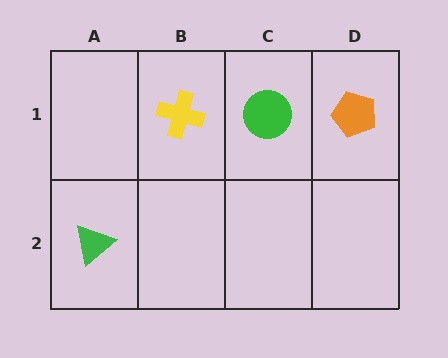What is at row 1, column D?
An orange pentagon.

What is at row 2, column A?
A green triangle.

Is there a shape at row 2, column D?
No, that cell is empty.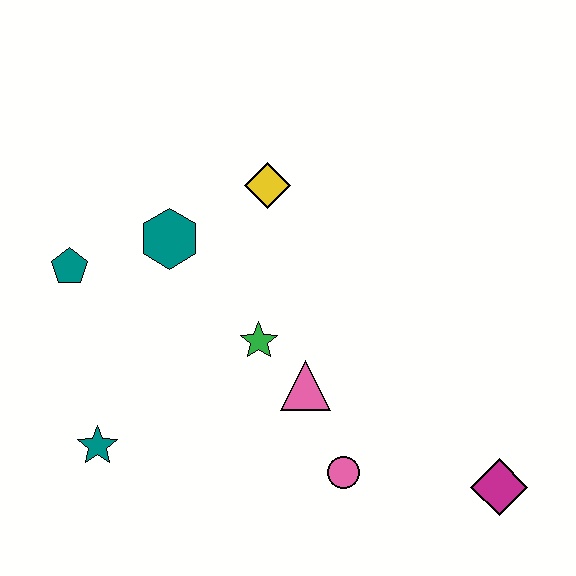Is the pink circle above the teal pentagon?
No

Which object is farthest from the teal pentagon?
The magenta diamond is farthest from the teal pentagon.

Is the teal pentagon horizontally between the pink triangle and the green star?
No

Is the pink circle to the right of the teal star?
Yes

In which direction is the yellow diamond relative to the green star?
The yellow diamond is above the green star.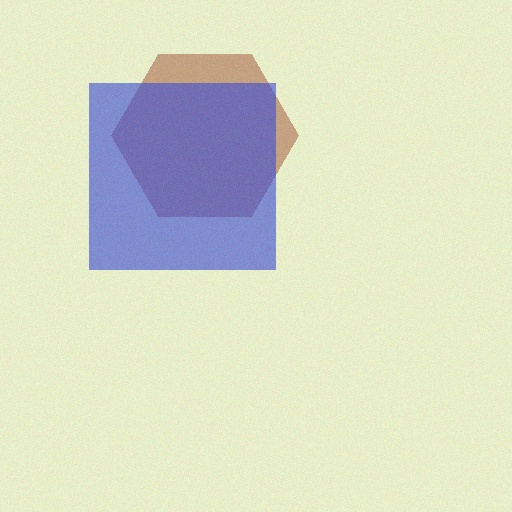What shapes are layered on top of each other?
The layered shapes are: a brown hexagon, a blue square.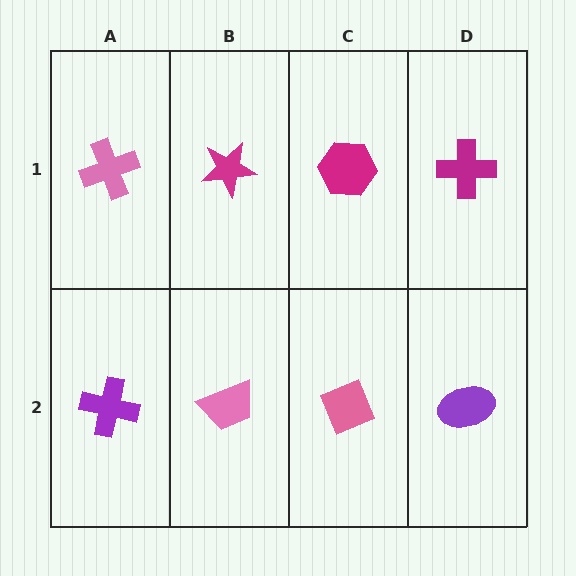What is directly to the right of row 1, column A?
A magenta star.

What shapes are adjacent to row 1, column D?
A purple ellipse (row 2, column D), a magenta hexagon (row 1, column C).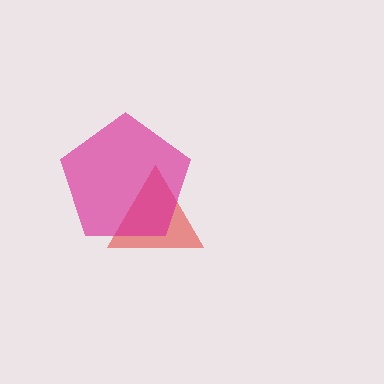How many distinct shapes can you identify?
There are 2 distinct shapes: a red triangle, a magenta pentagon.